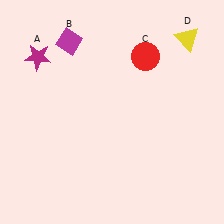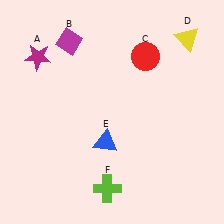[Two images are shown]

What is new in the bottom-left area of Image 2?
A lime cross (F) was added in the bottom-left area of Image 2.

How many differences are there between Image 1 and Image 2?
There are 2 differences between the two images.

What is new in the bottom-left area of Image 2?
A blue triangle (E) was added in the bottom-left area of Image 2.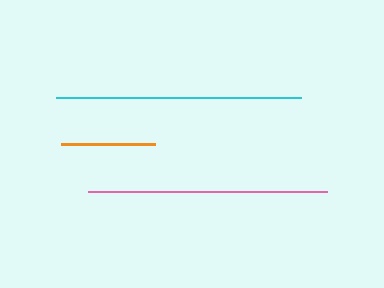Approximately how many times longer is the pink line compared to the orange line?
The pink line is approximately 2.6 times the length of the orange line.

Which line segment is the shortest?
The orange line is the shortest at approximately 94 pixels.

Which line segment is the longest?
The cyan line is the longest at approximately 244 pixels.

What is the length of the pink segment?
The pink segment is approximately 240 pixels long.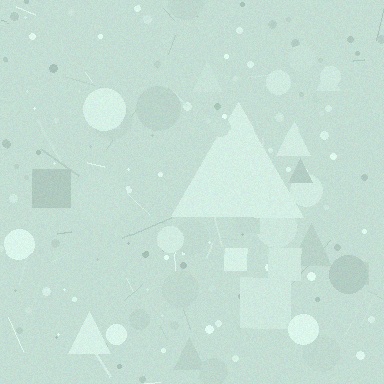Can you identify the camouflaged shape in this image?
The camouflaged shape is a triangle.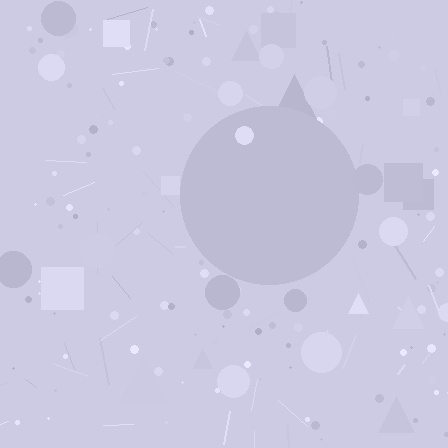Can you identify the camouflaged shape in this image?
The camouflaged shape is a circle.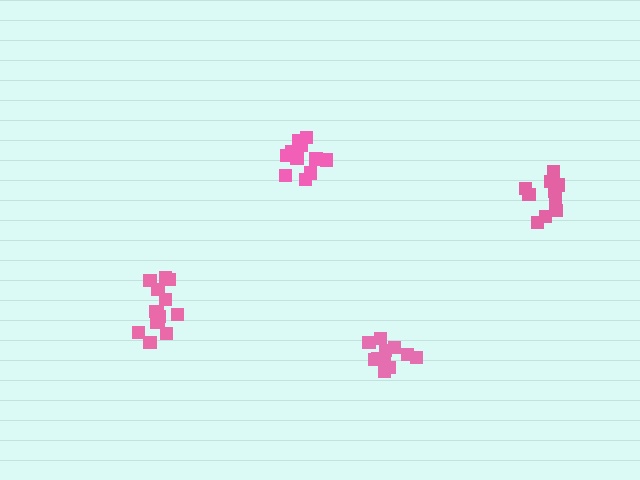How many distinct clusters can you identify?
There are 4 distinct clusters.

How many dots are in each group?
Group 1: 14 dots, Group 2: 13 dots, Group 3: 11 dots, Group 4: 11 dots (49 total).